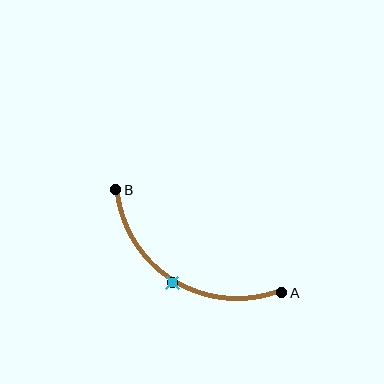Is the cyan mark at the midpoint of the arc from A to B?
Yes. The cyan mark lies on the arc at equal arc-length from both A and B — it is the arc midpoint.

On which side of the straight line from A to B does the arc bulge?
The arc bulges below the straight line connecting A and B.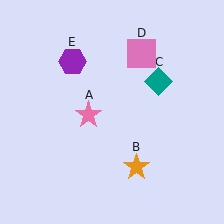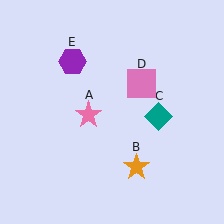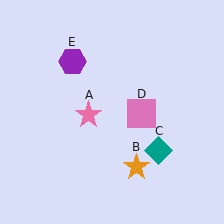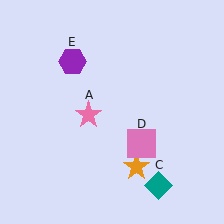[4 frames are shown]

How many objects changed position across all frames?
2 objects changed position: teal diamond (object C), pink square (object D).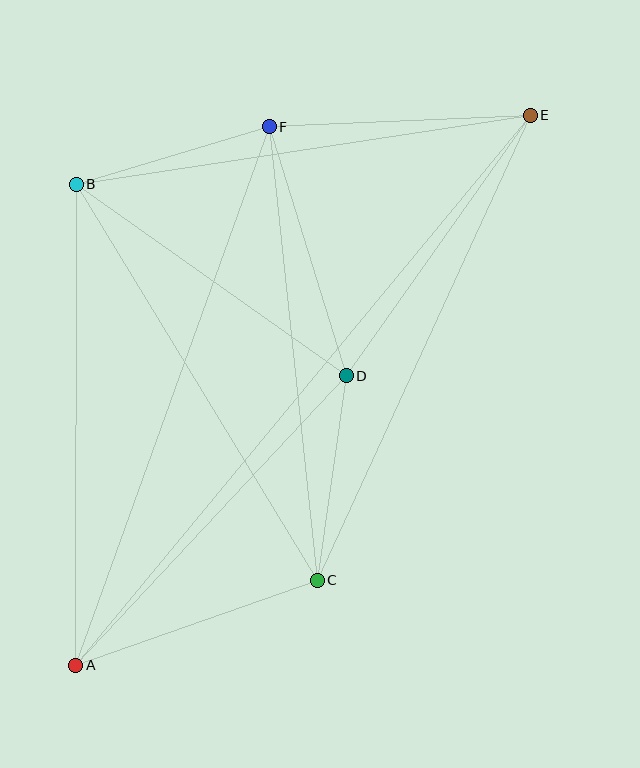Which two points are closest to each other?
Points B and F are closest to each other.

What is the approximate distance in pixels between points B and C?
The distance between B and C is approximately 464 pixels.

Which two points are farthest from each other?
Points A and E are farthest from each other.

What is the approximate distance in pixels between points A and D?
The distance between A and D is approximately 396 pixels.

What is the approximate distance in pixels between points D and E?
The distance between D and E is approximately 319 pixels.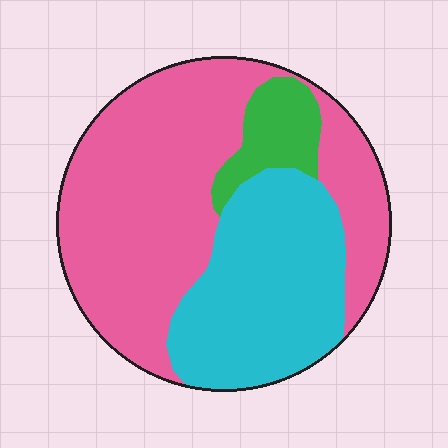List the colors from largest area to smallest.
From largest to smallest: pink, cyan, green.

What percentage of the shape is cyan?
Cyan takes up about one third (1/3) of the shape.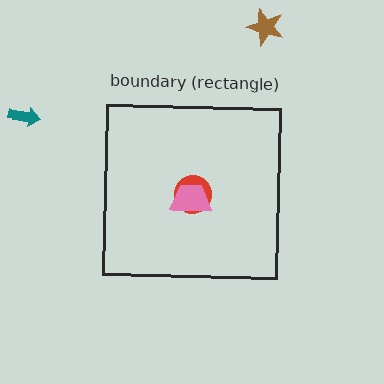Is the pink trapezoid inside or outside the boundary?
Inside.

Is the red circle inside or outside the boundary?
Inside.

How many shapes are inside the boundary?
2 inside, 2 outside.